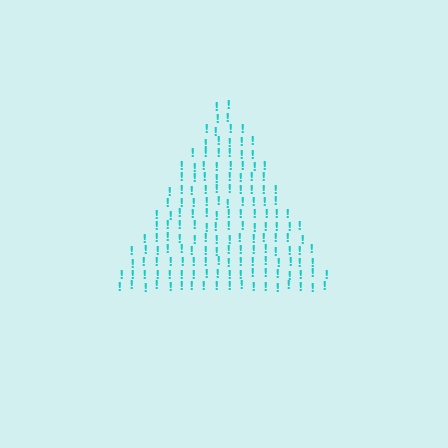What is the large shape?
The large shape is a triangle.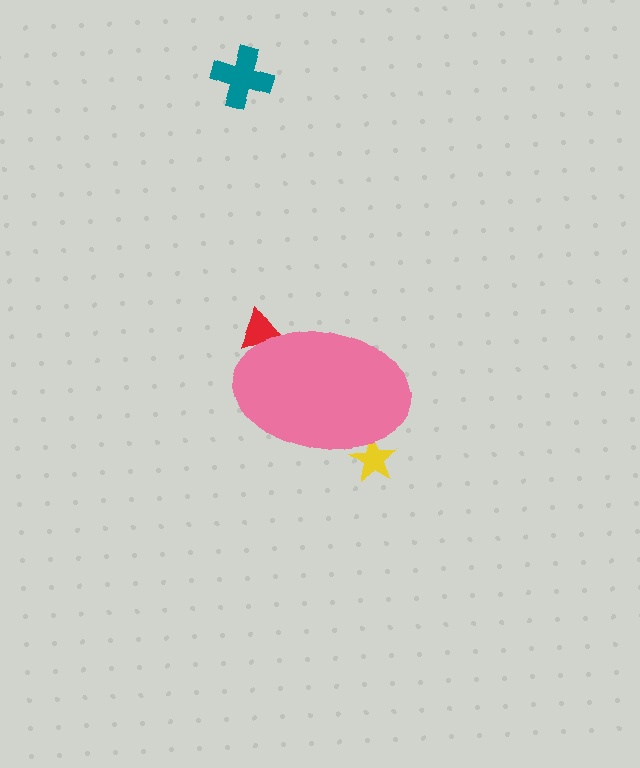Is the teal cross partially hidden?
No, the teal cross is fully visible.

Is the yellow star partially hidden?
Yes, the yellow star is partially hidden behind the pink ellipse.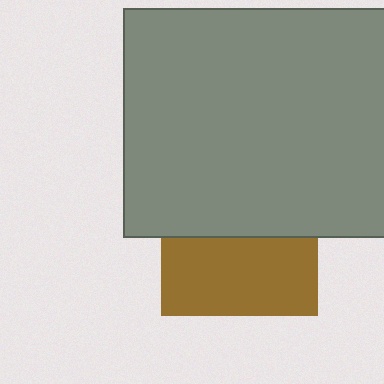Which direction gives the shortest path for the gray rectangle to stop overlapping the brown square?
Moving up gives the shortest separation.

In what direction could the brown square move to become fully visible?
The brown square could move down. That would shift it out from behind the gray rectangle entirely.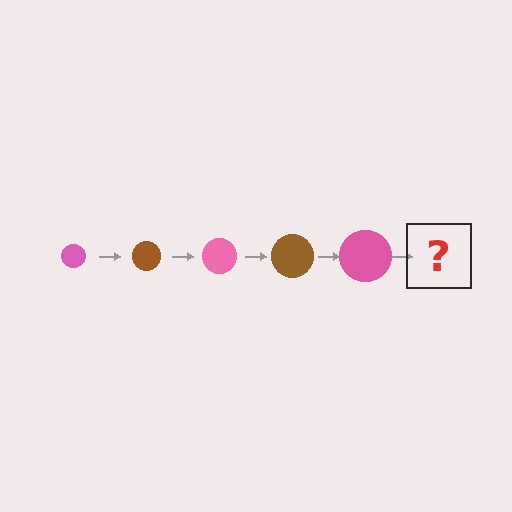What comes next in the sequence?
The next element should be a brown circle, larger than the previous one.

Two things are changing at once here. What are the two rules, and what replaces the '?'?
The two rules are that the circle grows larger each step and the color cycles through pink and brown. The '?' should be a brown circle, larger than the previous one.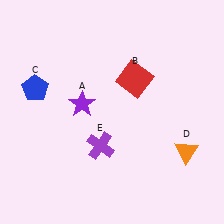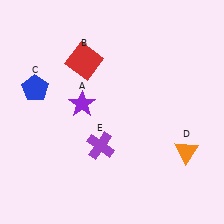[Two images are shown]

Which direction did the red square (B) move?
The red square (B) moved left.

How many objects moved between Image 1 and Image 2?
1 object moved between the two images.